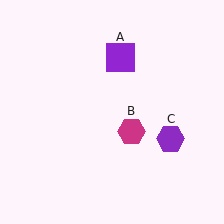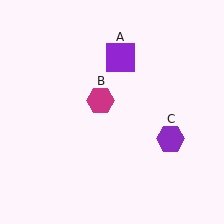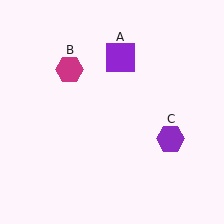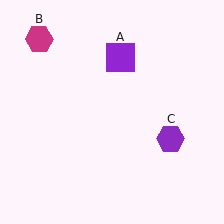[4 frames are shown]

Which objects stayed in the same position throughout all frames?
Purple square (object A) and purple hexagon (object C) remained stationary.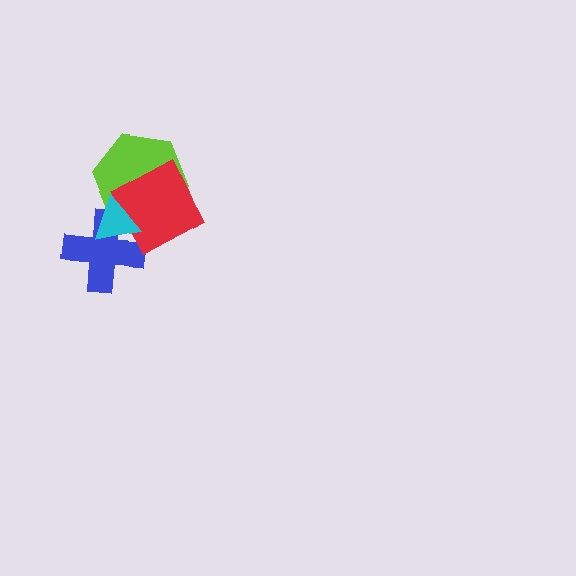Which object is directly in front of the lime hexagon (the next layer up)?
The red square is directly in front of the lime hexagon.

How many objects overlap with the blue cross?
2 objects overlap with the blue cross.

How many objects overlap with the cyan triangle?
3 objects overlap with the cyan triangle.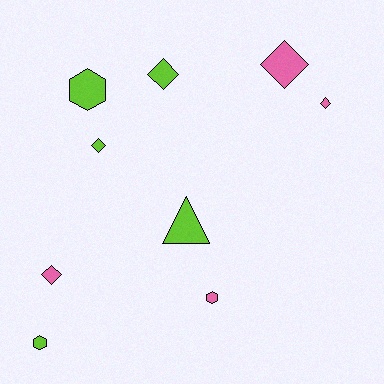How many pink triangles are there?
There are no pink triangles.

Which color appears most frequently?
Lime, with 5 objects.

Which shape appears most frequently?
Diamond, with 5 objects.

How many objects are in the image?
There are 9 objects.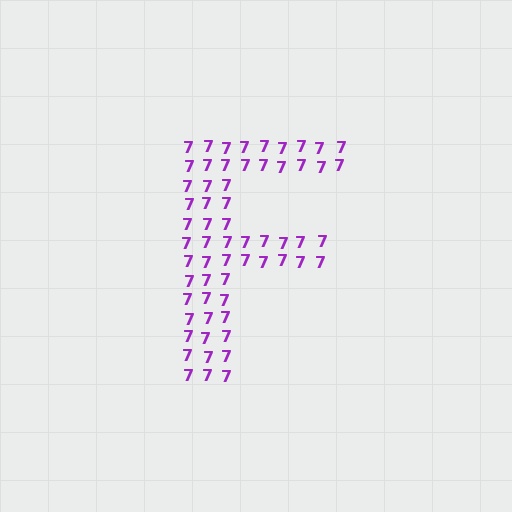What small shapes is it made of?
It is made of small digit 7's.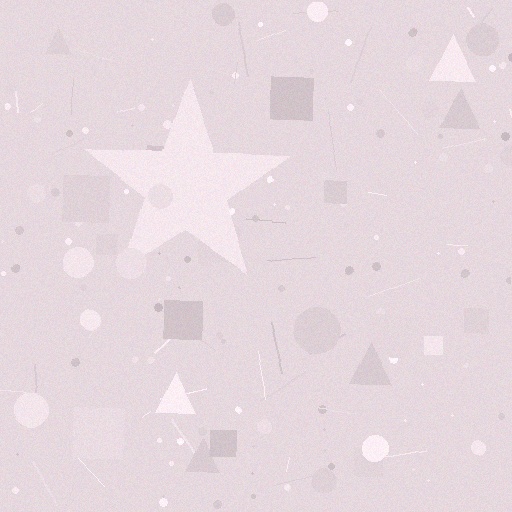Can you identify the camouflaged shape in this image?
The camouflaged shape is a star.